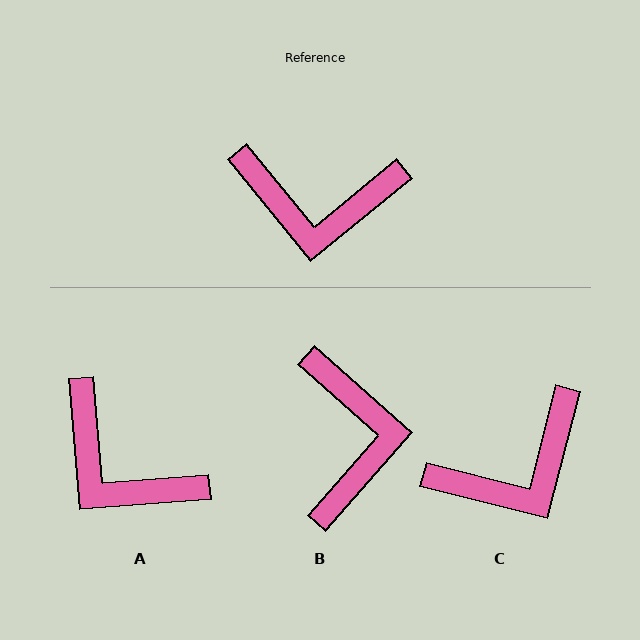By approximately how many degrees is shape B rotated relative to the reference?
Approximately 99 degrees counter-clockwise.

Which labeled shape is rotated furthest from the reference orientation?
B, about 99 degrees away.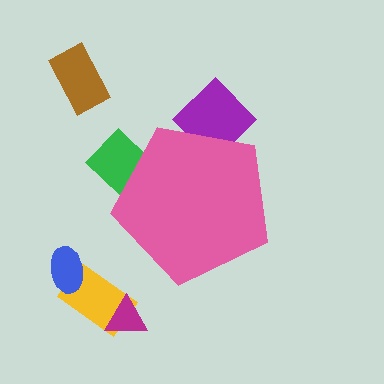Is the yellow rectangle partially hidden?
No, the yellow rectangle is fully visible.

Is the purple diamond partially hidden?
Yes, the purple diamond is partially hidden behind the pink pentagon.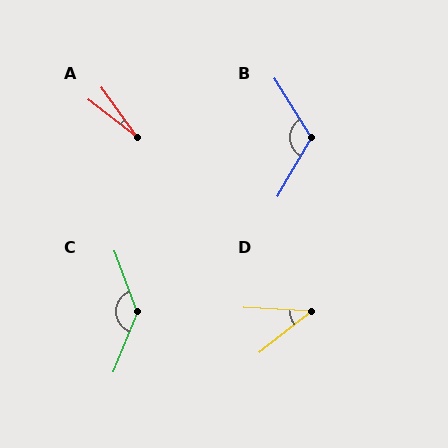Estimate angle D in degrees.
Approximately 41 degrees.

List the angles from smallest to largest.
A (16°), D (41°), B (119°), C (138°).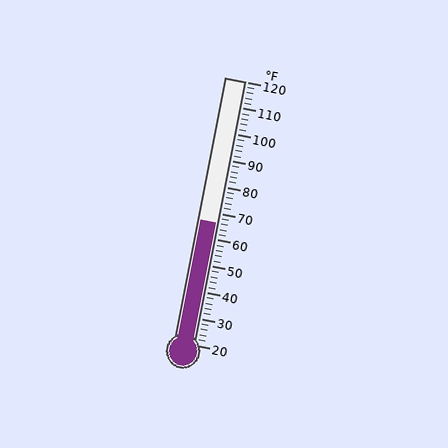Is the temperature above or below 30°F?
The temperature is above 30°F.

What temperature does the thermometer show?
The thermometer shows approximately 66°F.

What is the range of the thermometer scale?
The thermometer scale ranges from 20°F to 120°F.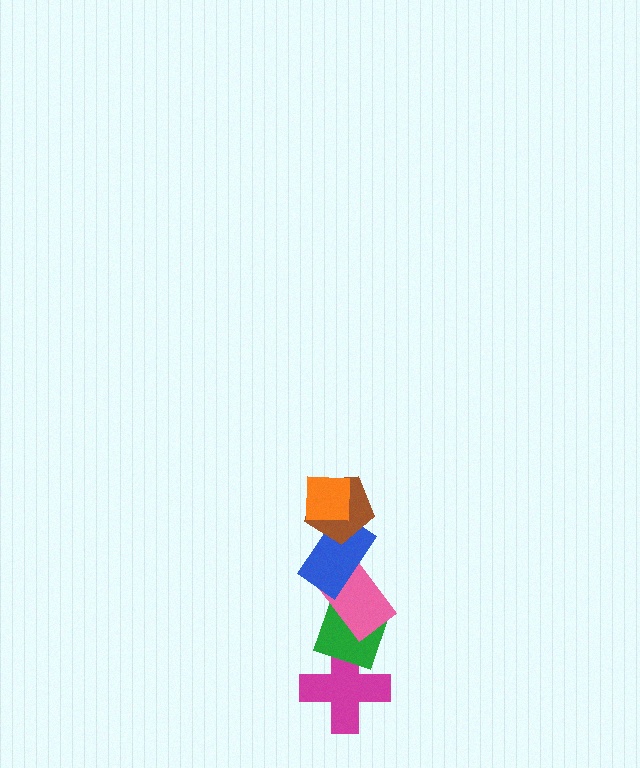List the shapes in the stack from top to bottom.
From top to bottom: the orange square, the brown pentagon, the blue rectangle, the pink rectangle, the green diamond, the magenta cross.